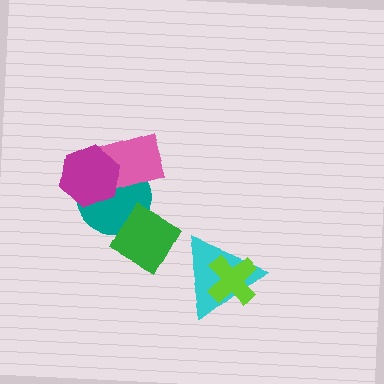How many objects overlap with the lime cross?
1 object overlaps with the lime cross.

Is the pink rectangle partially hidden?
Yes, it is partially covered by another shape.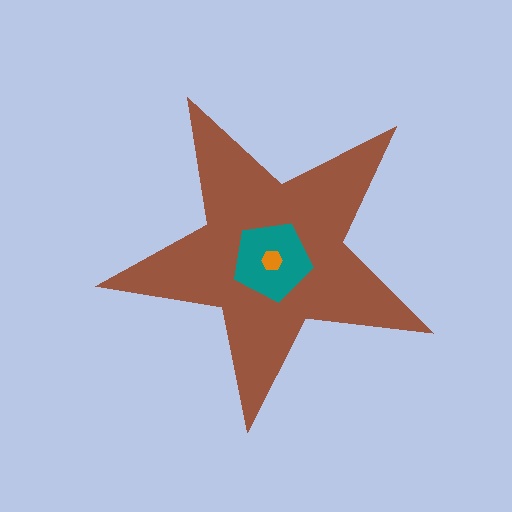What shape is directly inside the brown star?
The teal pentagon.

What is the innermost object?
The orange hexagon.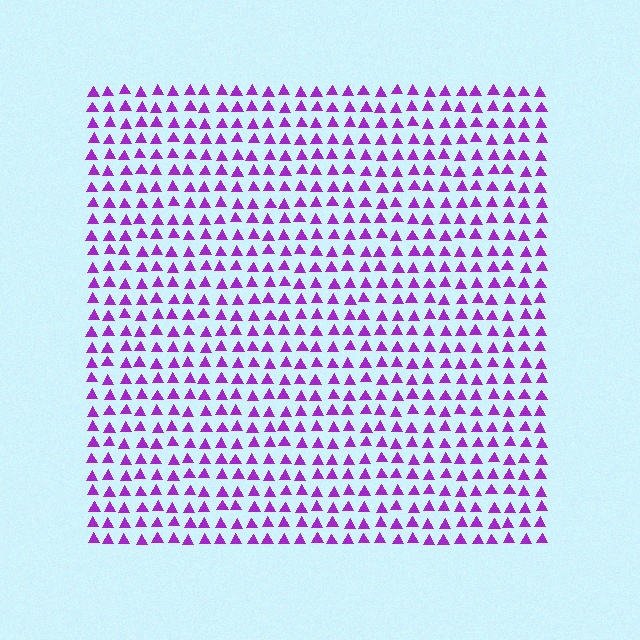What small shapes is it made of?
It is made of small triangles.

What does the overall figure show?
The overall figure shows a square.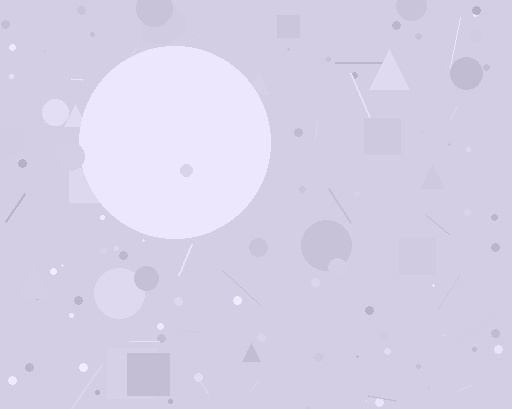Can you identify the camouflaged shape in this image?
The camouflaged shape is a circle.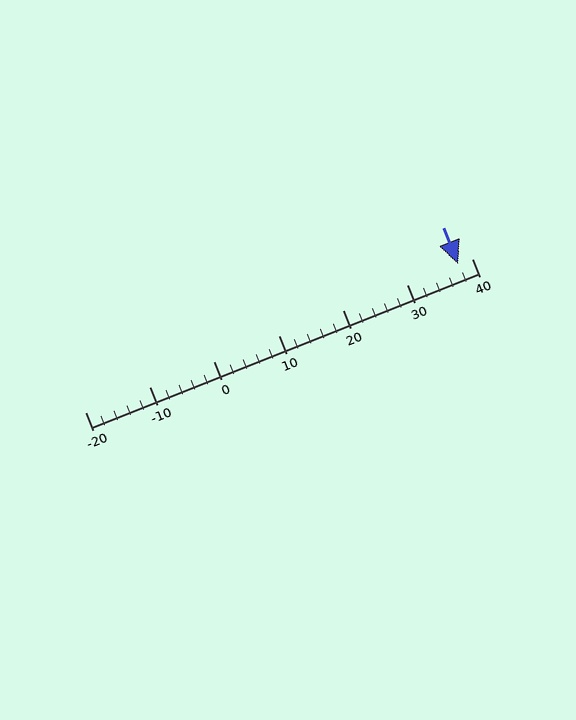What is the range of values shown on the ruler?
The ruler shows values from -20 to 40.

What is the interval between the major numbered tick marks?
The major tick marks are spaced 10 units apart.